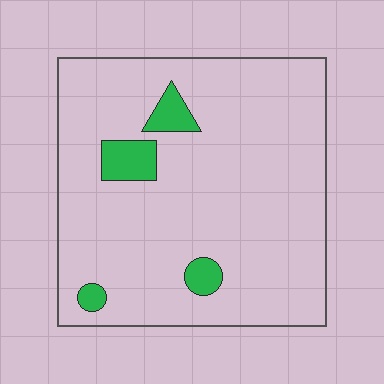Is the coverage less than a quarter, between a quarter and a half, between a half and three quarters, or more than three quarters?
Less than a quarter.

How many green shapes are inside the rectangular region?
4.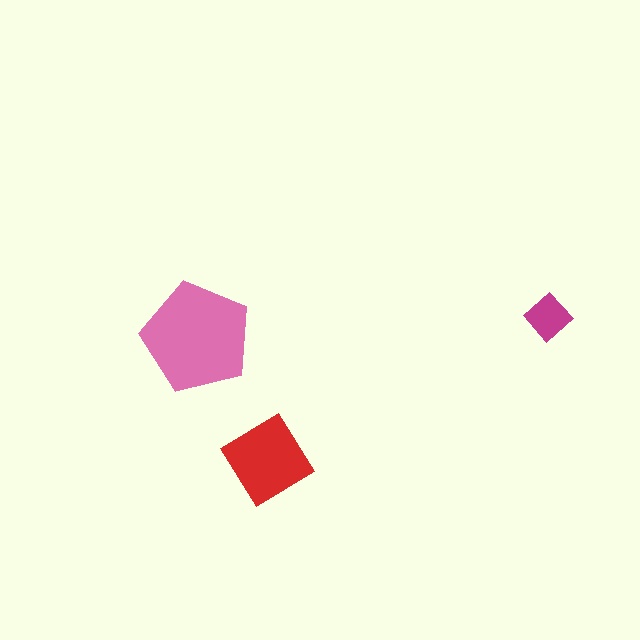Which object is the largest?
The pink pentagon.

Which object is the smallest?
The magenta diamond.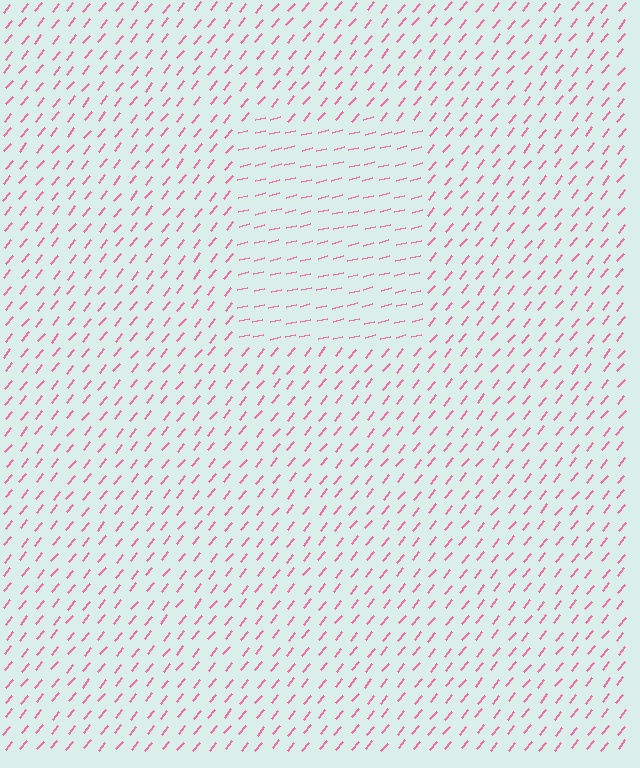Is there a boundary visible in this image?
Yes, there is a texture boundary formed by a change in line orientation.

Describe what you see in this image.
The image is filled with small pink line segments. A rectangle region in the image has lines oriented differently from the surrounding lines, creating a visible texture boundary.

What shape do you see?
I see a rectangle.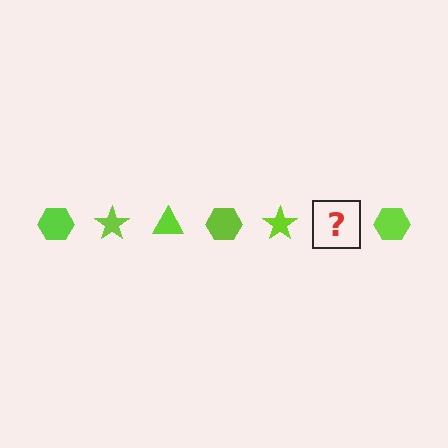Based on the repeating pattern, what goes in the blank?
The blank should be a lime triangle.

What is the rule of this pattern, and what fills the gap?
The rule is that the pattern cycles through hexagon, star, triangle shapes in lime. The gap should be filled with a lime triangle.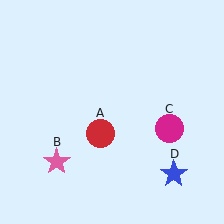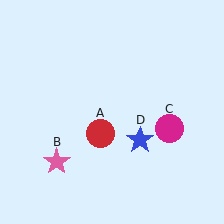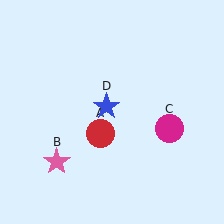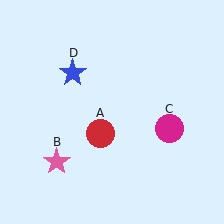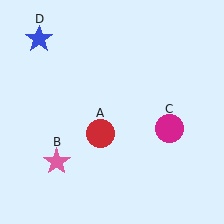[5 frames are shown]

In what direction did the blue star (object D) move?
The blue star (object D) moved up and to the left.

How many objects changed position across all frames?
1 object changed position: blue star (object D).